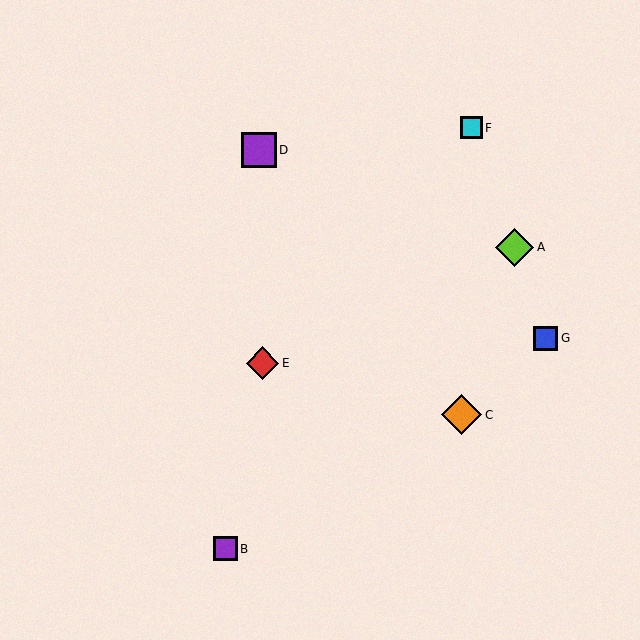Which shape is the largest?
The orange diamond (labeled C) is the largest.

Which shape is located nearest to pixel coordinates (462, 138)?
The cyan square (labeled F) at (472, 128) is nearest to that location.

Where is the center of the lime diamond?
The center of the lime diamond is at (515, 247).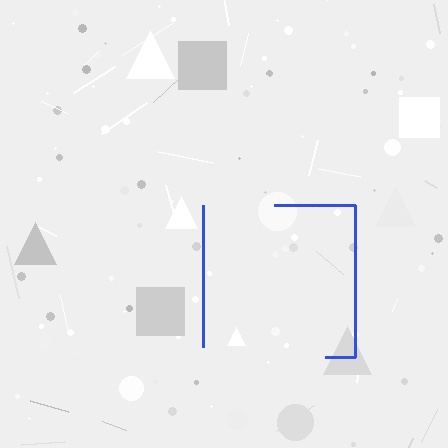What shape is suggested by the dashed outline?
The dashed outline suggests a square.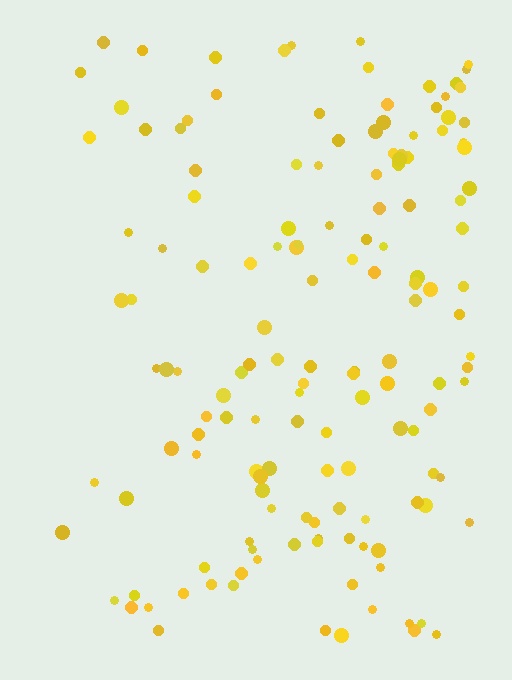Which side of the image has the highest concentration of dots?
The right.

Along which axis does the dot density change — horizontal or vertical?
Horizontal.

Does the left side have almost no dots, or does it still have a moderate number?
Still a moderate number, just noticeably fewer than the right.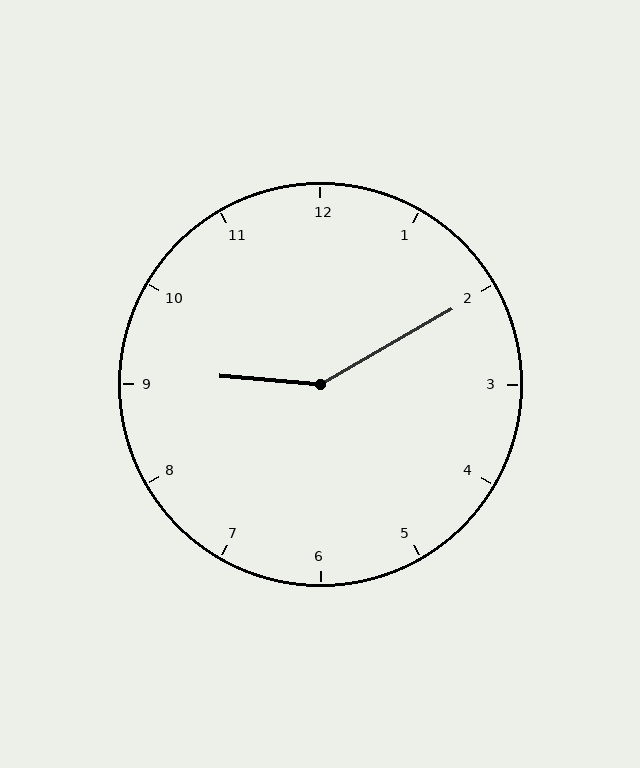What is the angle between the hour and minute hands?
Approximately 145 degrees.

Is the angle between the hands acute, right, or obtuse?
It is obtuse.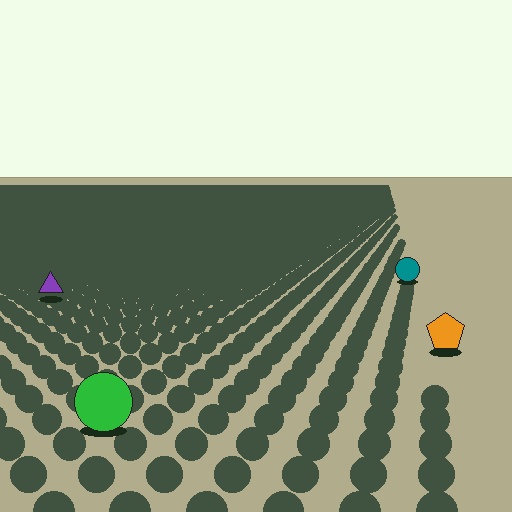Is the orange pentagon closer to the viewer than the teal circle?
Yes. The orange pentagon is closer — you can tell from the texture gradient: the ground texture is coarser near it.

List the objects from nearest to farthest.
From nearest to farthest: the green circle, the orange pentagon, the purple triangle, the teal circle.